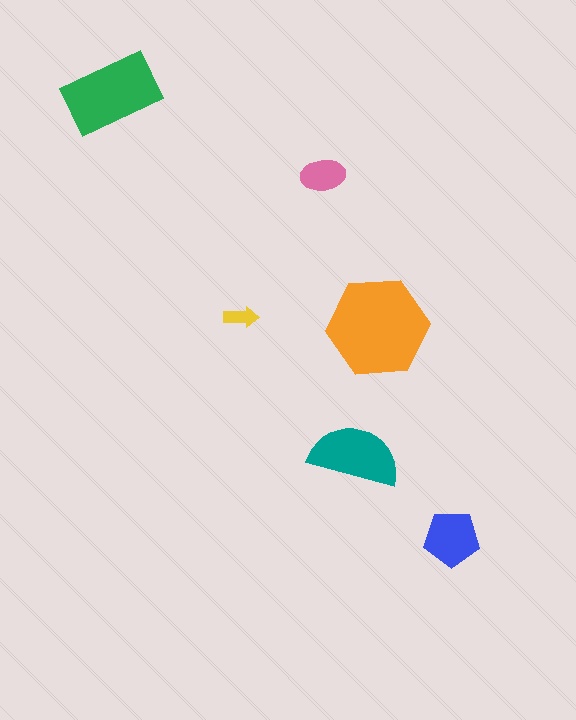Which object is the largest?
The orange hexagon.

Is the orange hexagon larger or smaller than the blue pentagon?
Larger.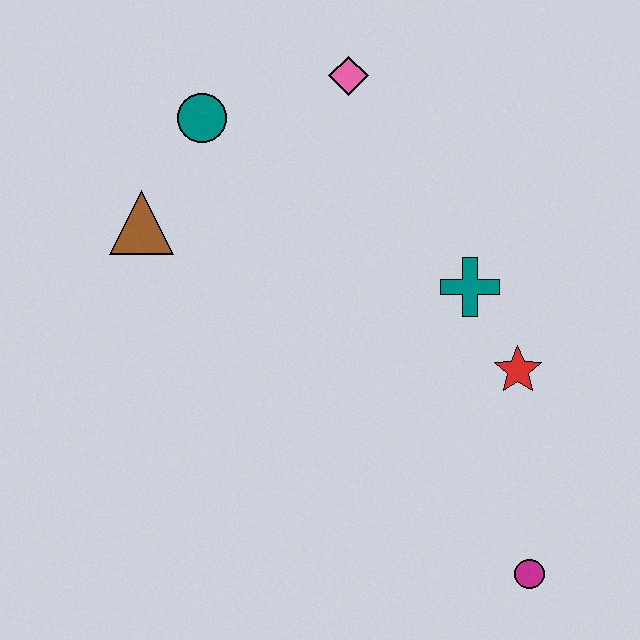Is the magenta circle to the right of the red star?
Yes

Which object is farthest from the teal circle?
The magenta circle is farthest from the teal circle.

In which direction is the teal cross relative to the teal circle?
The teal cross is to the right of the teal circle.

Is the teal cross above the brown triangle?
No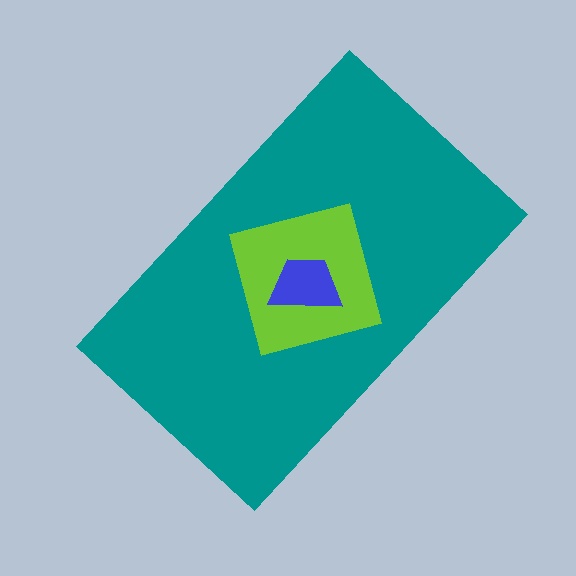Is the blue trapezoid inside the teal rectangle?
Yes.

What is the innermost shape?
The blue trapezoid.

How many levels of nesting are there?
3.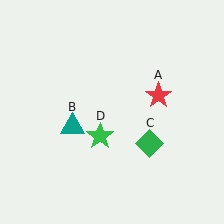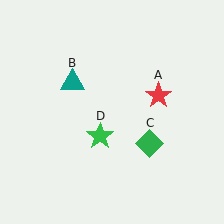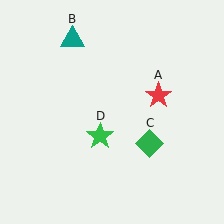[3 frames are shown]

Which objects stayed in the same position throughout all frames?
Red star (object A) and green diamond (object C) and green star (object D) remained stationary.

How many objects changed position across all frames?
1 object changed position: teal triangle (object B).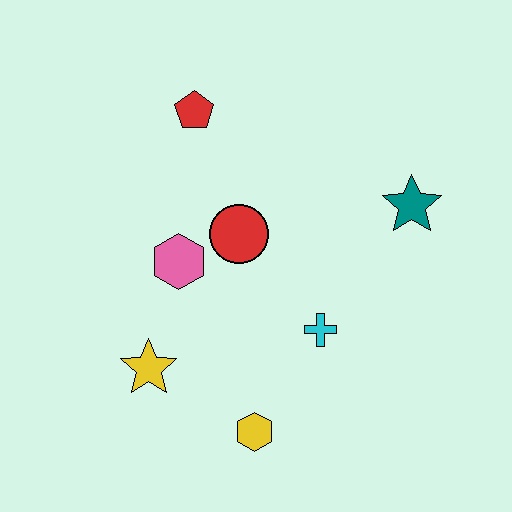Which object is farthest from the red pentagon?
The yellow hexagon is farthest from the red pentagon.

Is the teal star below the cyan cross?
No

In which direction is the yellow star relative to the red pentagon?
The yellow star is below the red pentagon.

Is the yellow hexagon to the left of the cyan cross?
Yes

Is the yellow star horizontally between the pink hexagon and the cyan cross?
No